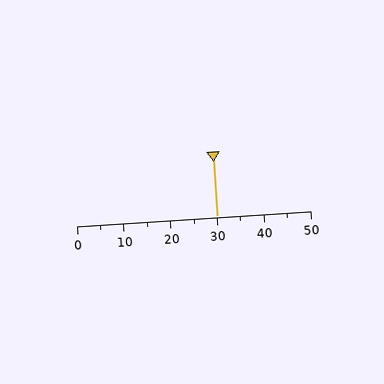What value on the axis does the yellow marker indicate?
The marker indicates approximately 30.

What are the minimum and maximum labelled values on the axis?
The axis runs from 0 to 50.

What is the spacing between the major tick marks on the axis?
The major ticks are spaced 10 apart.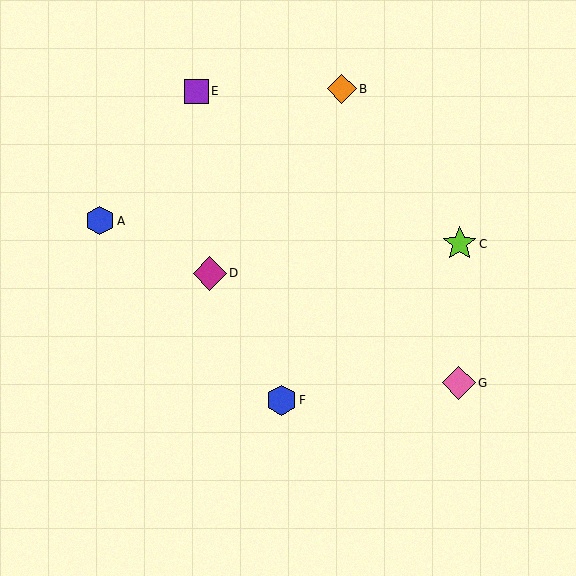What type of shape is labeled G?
Shape G is a pink diamond.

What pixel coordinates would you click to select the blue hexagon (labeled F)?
Click at (281, 400) to select the blue hexagon F.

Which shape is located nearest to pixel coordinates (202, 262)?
The magenta diamond (labeled D) at (210, 273) is nearest to that location.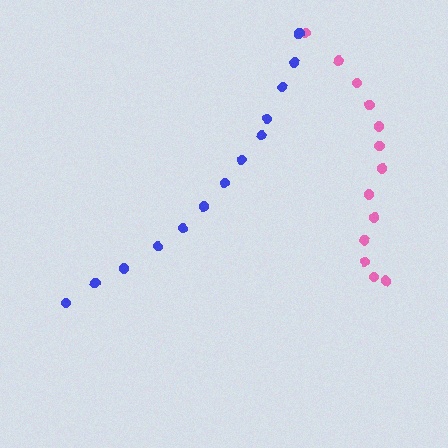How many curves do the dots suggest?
There are 2 distinct paths.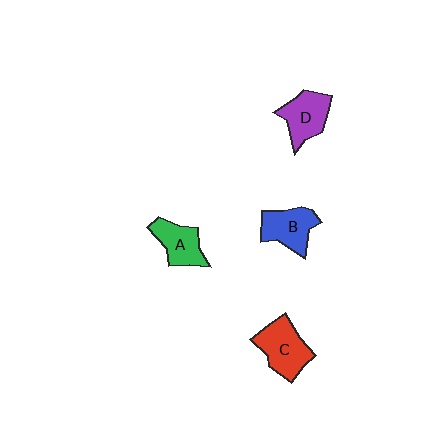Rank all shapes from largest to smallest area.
From largest to smallest: C (red), B (blue), D (purple), A (green).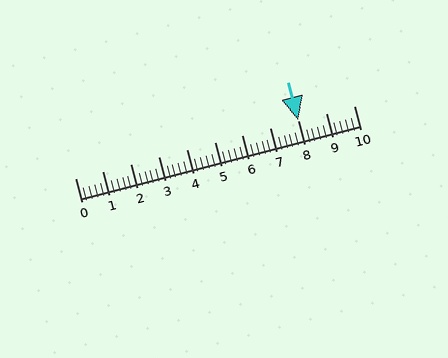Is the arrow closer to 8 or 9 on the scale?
The arrow is closer to 8.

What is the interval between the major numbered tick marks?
The major tick marks are spaced 1 units apart.